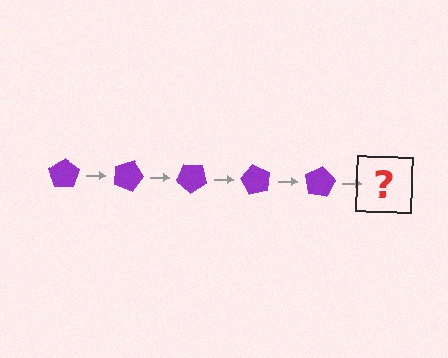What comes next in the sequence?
The next element should be a purple pentagon rotated 100 degrees.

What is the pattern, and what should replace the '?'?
The pattern is that the pentagon rotates 20 degrees each step. The '?' should be a purple pentagon rotated 100 degrees.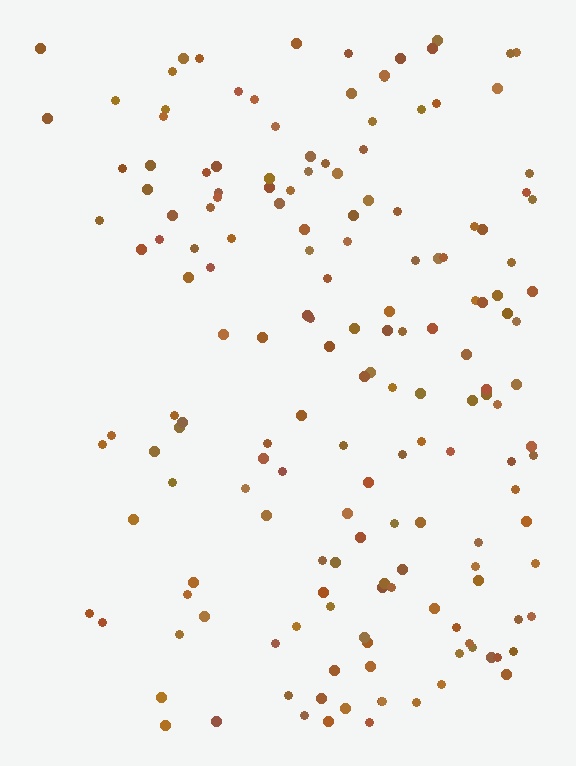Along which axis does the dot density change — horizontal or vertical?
Horizontal.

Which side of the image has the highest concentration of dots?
The right.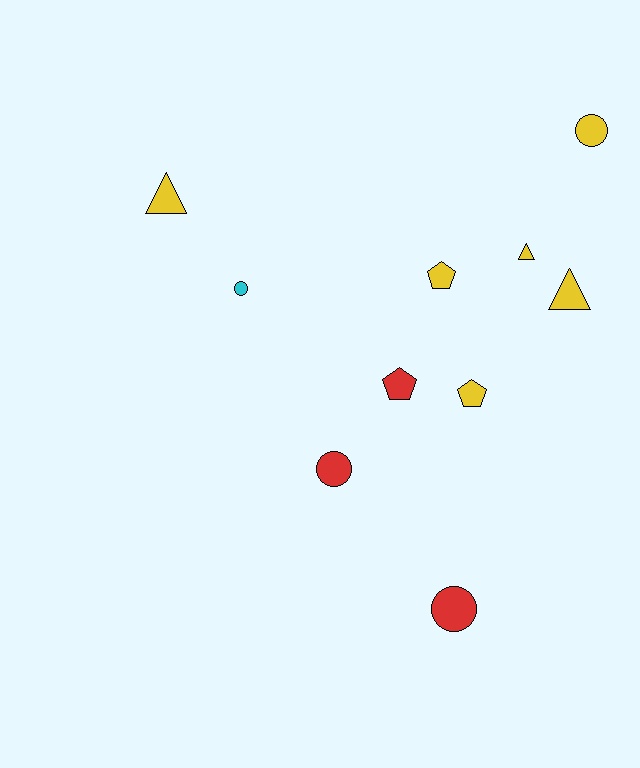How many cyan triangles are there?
There are no cyan triangles.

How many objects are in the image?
There are 10 objects.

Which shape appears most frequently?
Circle, with 4 objects.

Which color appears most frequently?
Yellow, with 6 objects.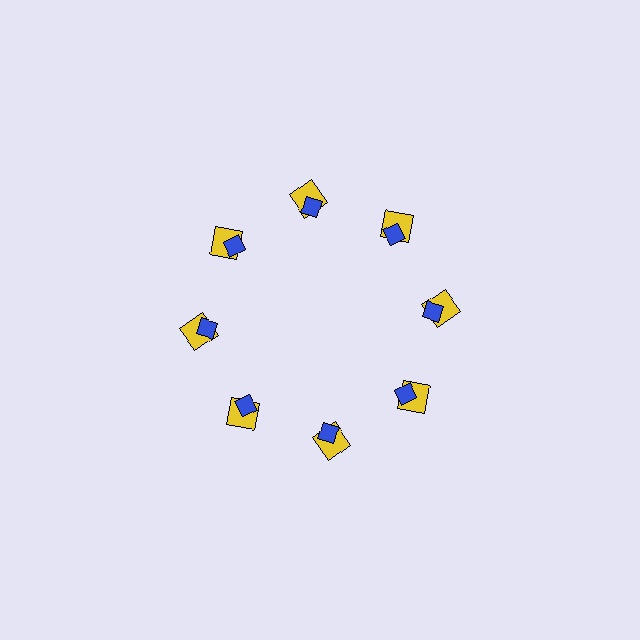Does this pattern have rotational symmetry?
Yes, this pattern has 8-fold rotational symmetry. It looks the same after rotating 45 degrees around the center.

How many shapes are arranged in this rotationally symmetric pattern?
There are 16 shapes, arranged in 8 groups of 2.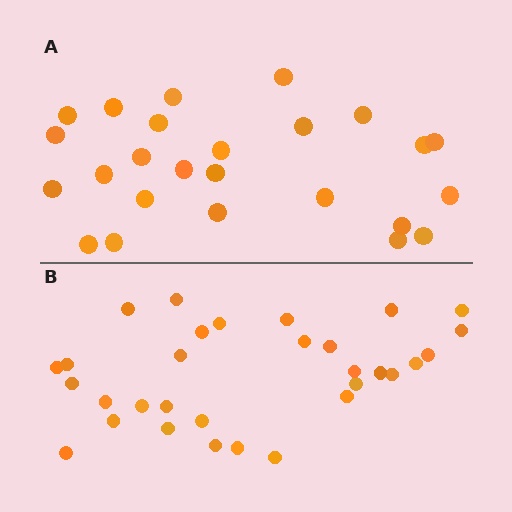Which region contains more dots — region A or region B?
Region B (the bottom region) has more dots.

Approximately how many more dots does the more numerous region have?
Region B has about 6 more dots than region A.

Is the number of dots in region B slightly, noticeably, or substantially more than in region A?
Region B has only slightly more — the two regions are fairly close. The ratio is roughly 1.2 to 1.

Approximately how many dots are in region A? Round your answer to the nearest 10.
About 20 dots. (The exact count is 25, which rounds to 20.)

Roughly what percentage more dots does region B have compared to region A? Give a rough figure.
About 25% more.